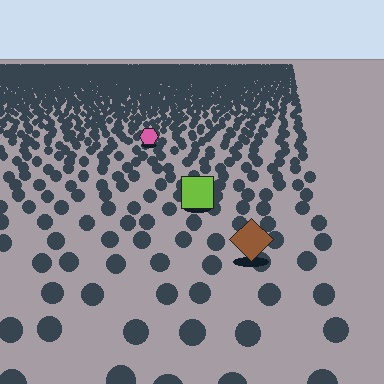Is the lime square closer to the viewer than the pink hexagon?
Yes. The lime square is closer — you can tell from the texture gradient: the ground texture is coarser near it.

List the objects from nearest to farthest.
From nearest to farthest: the brown diamond, the lime square, the pink hexagon.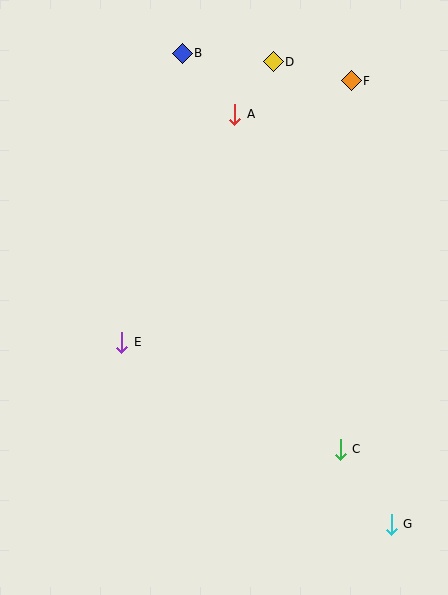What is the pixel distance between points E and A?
The distance between E and A is 255 pixels.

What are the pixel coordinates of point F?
Point F is at (351, 81).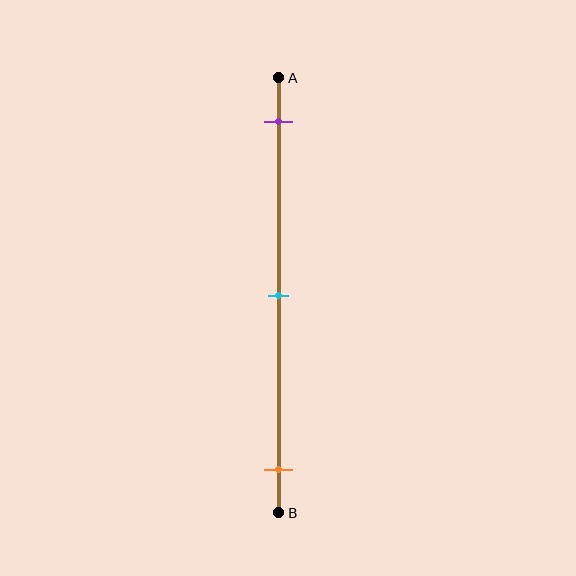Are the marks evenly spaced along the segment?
Yes, the marks are approximately evenly spaced.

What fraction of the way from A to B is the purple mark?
The purple mark is approximately 10% (0.1) of the way from A to B.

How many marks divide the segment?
There are 3 marks dividing the segment.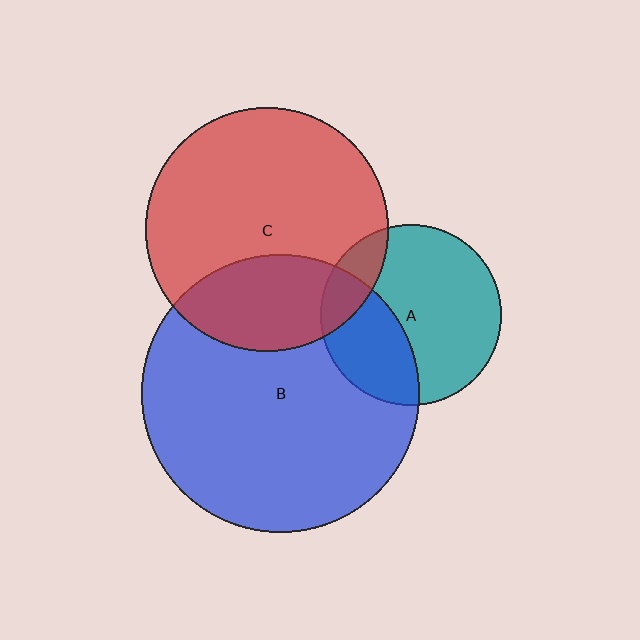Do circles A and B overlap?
Yes.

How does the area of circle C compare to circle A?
Approximately 1.8 times.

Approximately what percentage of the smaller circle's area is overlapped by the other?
Approximately 35%.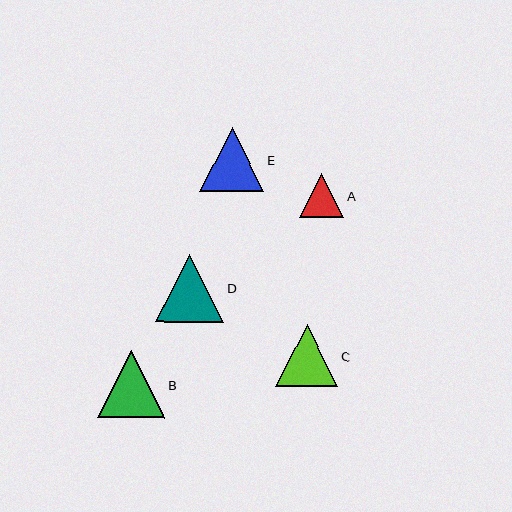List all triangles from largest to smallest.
From largest to smallest: D, B, E, C, A.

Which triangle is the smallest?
Triangle A is the smallest with a size of approximately 44 pixels.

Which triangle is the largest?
Triangle D is the largest with a size of approximately 68 pixels.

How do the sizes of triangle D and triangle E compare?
Triangle D and triangle E are approximately the same size.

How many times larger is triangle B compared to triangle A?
Triangle B is approximately 1.5 times the size of triangle A.